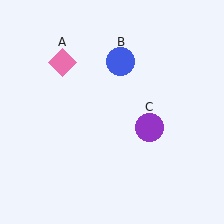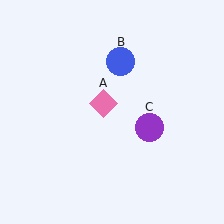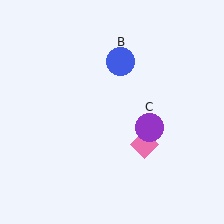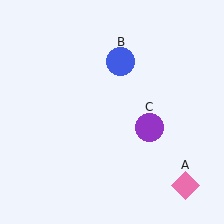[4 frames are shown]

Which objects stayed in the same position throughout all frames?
Blue circle (object B) and purple circle (object C) remained stationary.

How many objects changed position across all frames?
1 object changed position: pink diamond (object A).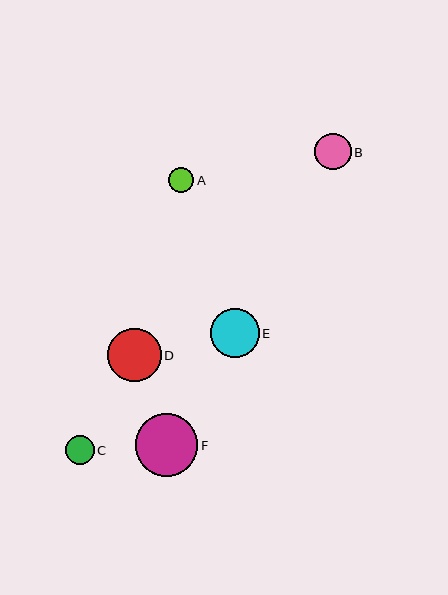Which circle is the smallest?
Circle A is the smallest with a size of approximately 25 pixels.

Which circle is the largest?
Circle F is the largest with a size of approximately 63 pixels.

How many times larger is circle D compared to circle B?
Circle D is approximately 1.4 times the size of circle B.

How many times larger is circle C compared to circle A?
Circle C is approximately 1.1 times the size of circle A.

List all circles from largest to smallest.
From largest to smallest: F, D, E, B, C, A.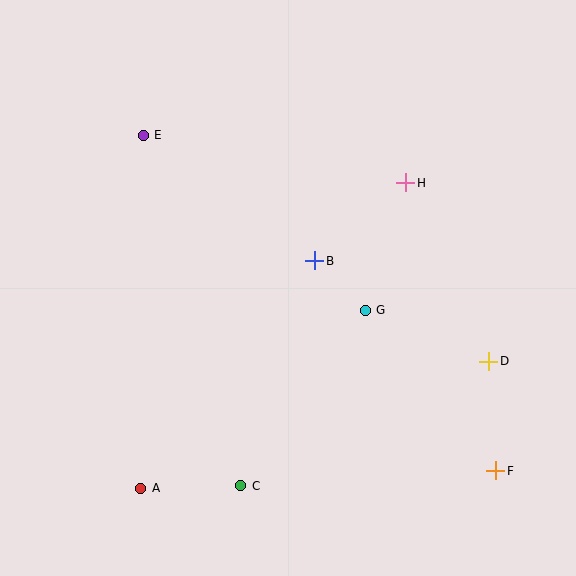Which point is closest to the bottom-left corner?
Point A is closest to the bottom-left corner.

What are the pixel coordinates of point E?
Point E is at (143, 135).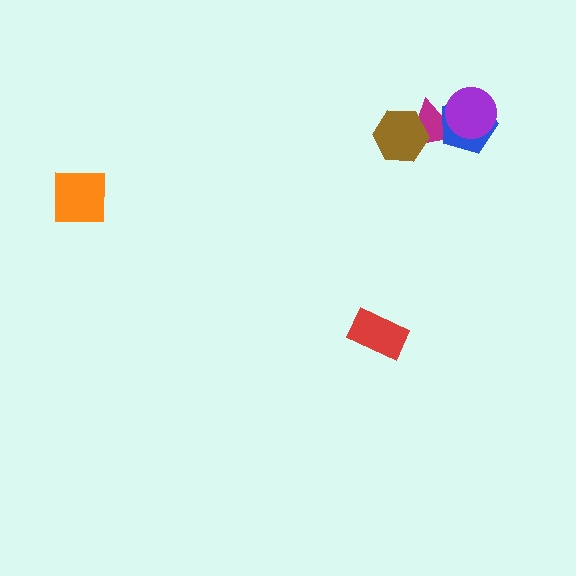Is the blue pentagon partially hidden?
Yes, it is partially covered by another shape.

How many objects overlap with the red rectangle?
0 objects overlap with the red rectangle.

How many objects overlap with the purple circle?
2 objects overlap with the purple circle.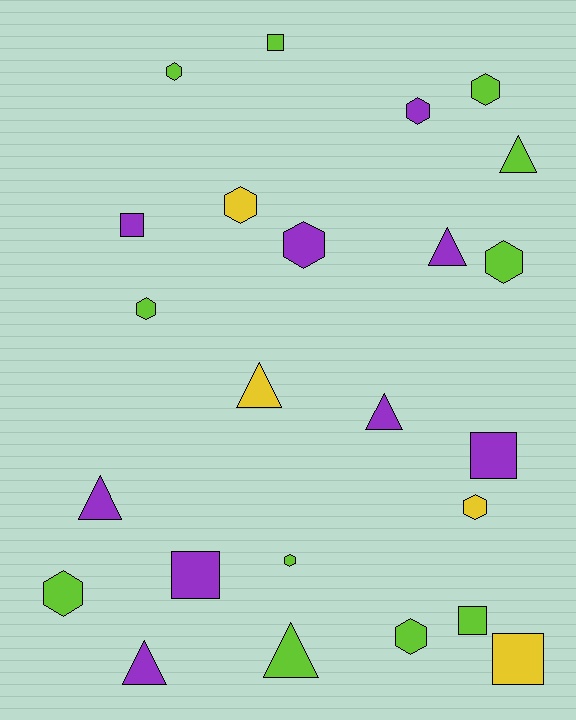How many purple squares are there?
There are 3 purple squares.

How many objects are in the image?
There are 24 objects.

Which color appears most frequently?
Lime, with 11 objects.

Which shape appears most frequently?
Hexagon, with 11 objects.